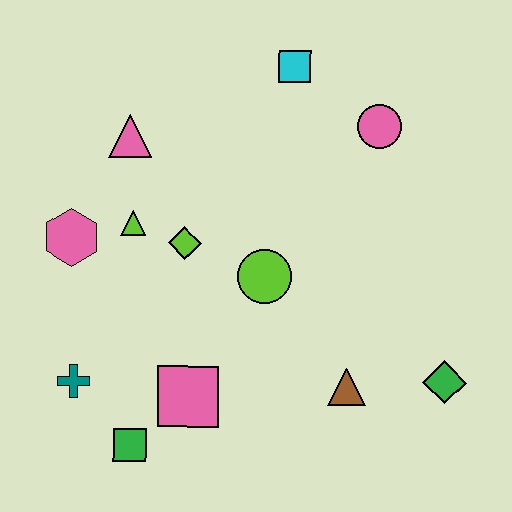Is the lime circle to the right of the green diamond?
No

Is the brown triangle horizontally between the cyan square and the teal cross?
No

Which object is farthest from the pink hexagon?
The green diamond is farthest from the pink hexagon.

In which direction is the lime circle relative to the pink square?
The lime circle is above the pink square.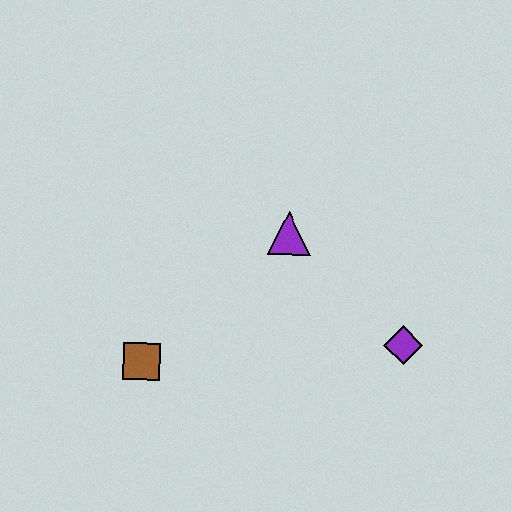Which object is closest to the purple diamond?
The purple triangle is closest to the purple diamond.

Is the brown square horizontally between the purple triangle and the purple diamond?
No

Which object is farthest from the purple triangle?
The brown square is farthest from the purple triangle.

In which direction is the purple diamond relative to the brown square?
The purple diamond is to the right of the brown square.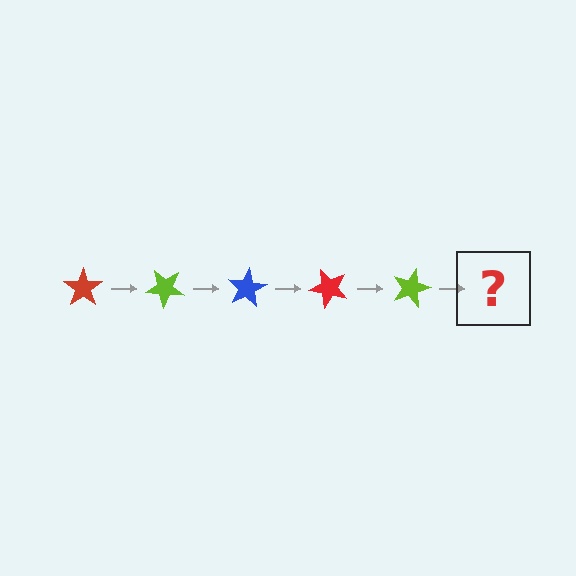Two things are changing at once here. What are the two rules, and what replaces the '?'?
The two rules are that it rotates 40 degrees each step and the color cycles through red, lime, and blue. The '?' should be a blue star, rotated 200 degrees from the start.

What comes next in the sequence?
The next element should be a blue star, rotated 200 degrees from the start.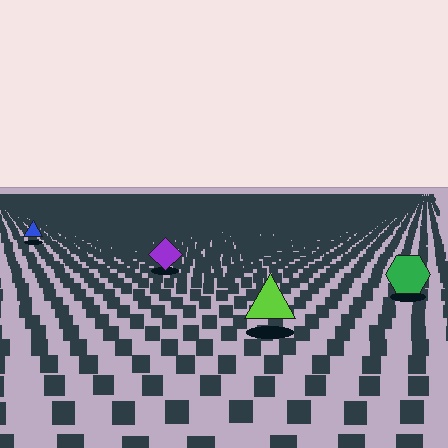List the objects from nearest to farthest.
From nearest to farthest: the lime triangle, the green hexagon, the purple diamond, the blue triangle.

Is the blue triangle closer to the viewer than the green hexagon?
No. The green hexagon is closer — you can tell from the texture gradient: the ground texture is coarser near it.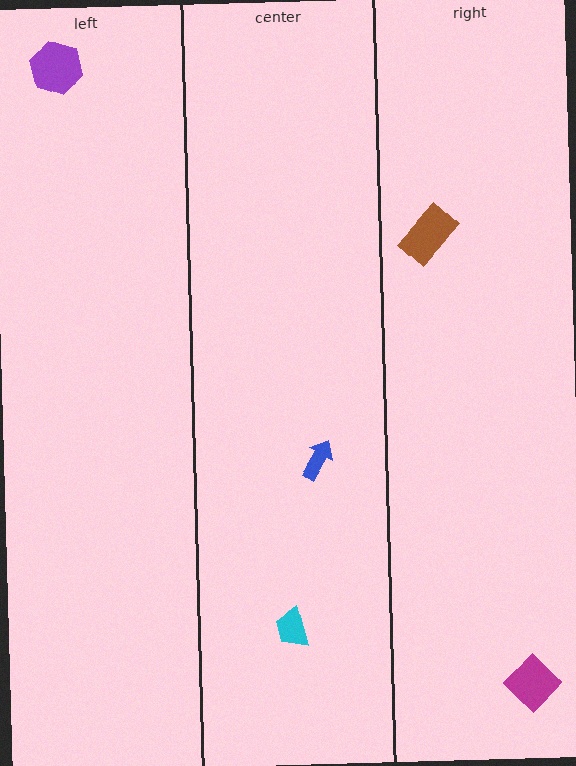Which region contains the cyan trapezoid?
The center region.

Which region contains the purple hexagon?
The left region.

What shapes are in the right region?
The brown rectangle, the magenta diamond.